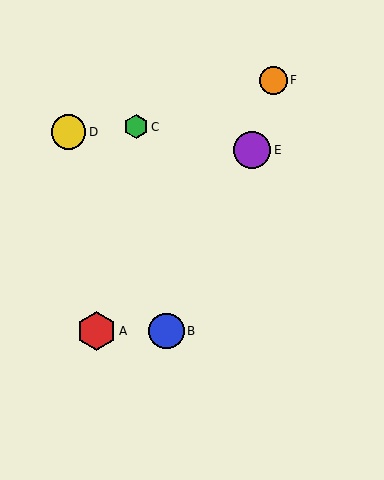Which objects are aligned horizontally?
Objects A, B are aligned horizontally.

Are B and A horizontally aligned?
Yes, both are at y≈331.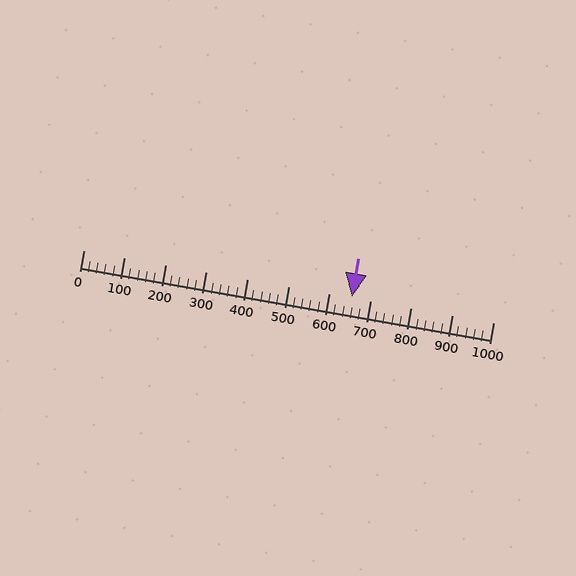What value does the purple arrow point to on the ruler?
The purple arrow points to approximately 655.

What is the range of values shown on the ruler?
The ruler shows values from 0 to 1000.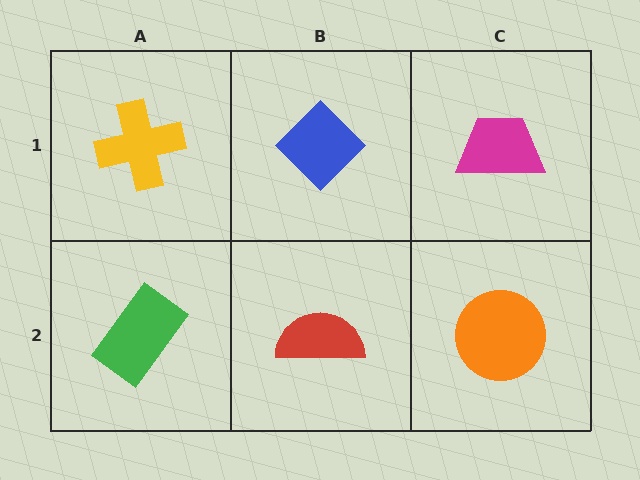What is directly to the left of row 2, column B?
A green rectangle.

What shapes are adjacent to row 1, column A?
A green rectangle (row 2, column A), a blue diamond (row 1, column B).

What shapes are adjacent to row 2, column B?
A blue diamond (row 1, column B), a green rectangle (row 2, column A), an orange circle (row 2, column C).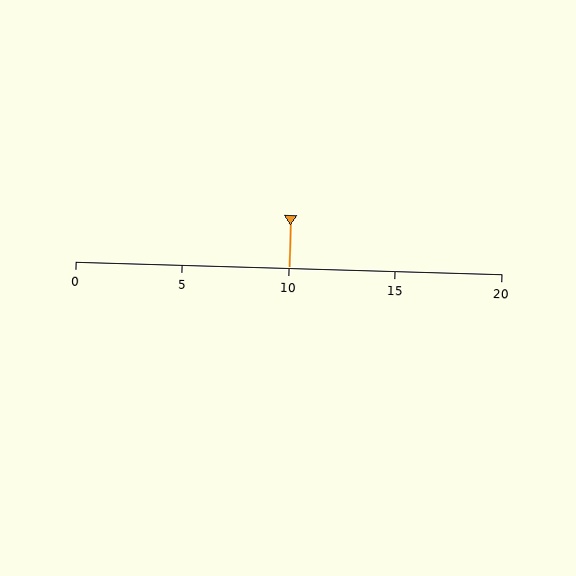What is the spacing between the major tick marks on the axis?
The major ticks are spaced 5 apart.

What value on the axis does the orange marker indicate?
The marker indicates approximately 10.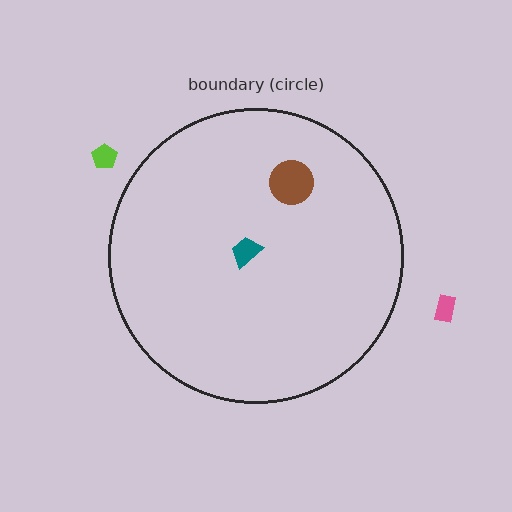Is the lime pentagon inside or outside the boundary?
Outside.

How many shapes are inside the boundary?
2 inside, 2 outside.